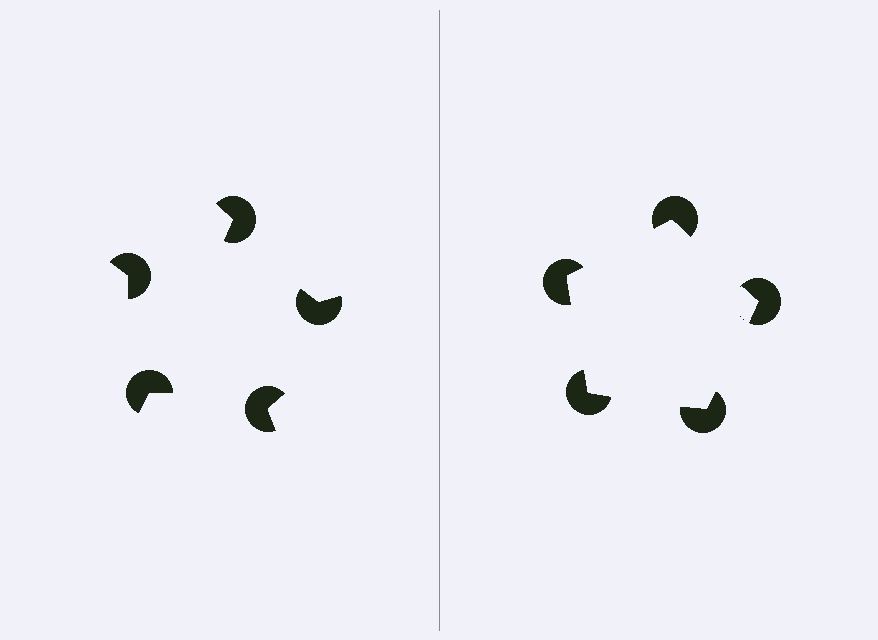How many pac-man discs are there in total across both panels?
10 — 5 on each side.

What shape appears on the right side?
An illusory pentagon.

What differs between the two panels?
The pac-man discs are positioned identically on both sides; only the wedge orientations differ. On the right they align to a pentagon; on the left they are misaligned.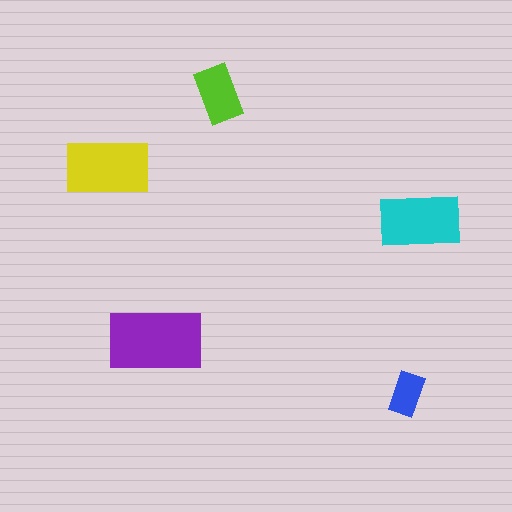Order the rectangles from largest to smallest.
the purple one, the yellow one, the cyan one, the lime one, the blue one.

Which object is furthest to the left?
The yellow rectangle is leftmost.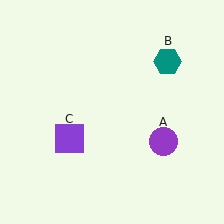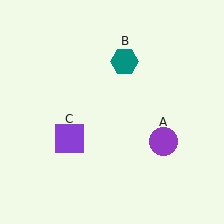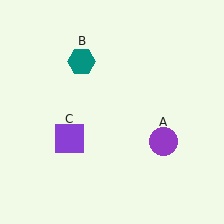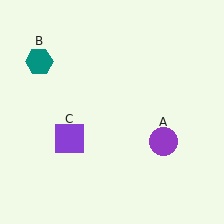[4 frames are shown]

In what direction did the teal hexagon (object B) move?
The teal hexagon (object B) moved left.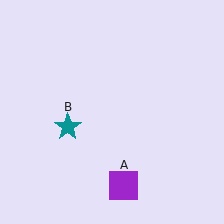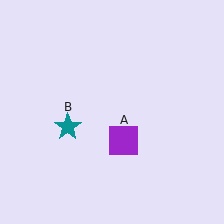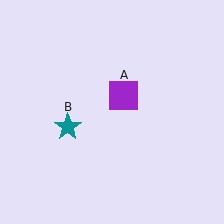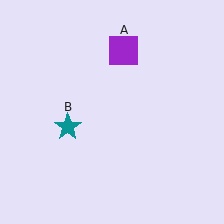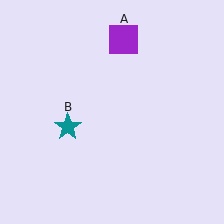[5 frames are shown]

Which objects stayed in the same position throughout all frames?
Teal star (object B) remained stationary.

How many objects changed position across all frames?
1 object changed position: purple square (object A).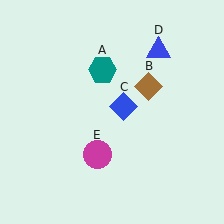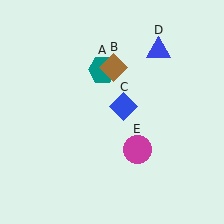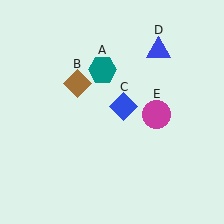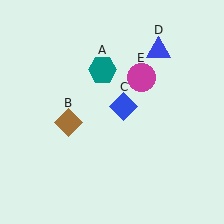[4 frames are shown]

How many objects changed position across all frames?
2 objects changed position: brown diamond (object B), magenta circle (object E).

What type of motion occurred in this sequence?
The brown diamond (object B), magenta circle (object E) rotated counterclockwise around the center of the scene.